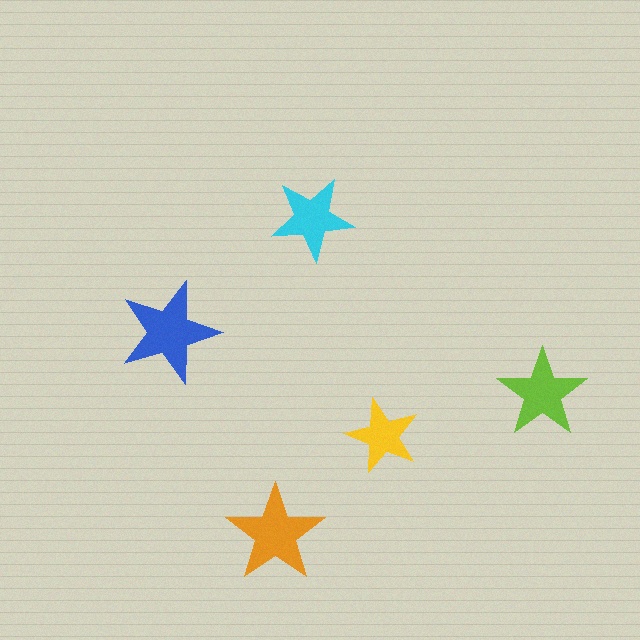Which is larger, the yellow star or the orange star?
The orange one.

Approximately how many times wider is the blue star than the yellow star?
About 1.5 times wider.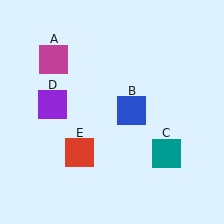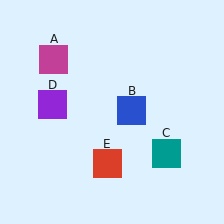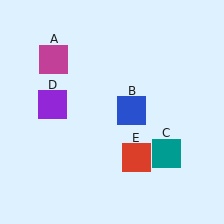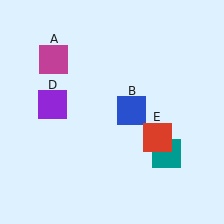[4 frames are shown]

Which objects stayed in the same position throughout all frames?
Magenta square (object A) and blue square (object B) and teal square (object C) and purple square (object D) remained stationary.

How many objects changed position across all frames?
1 object changed position: red square (object E).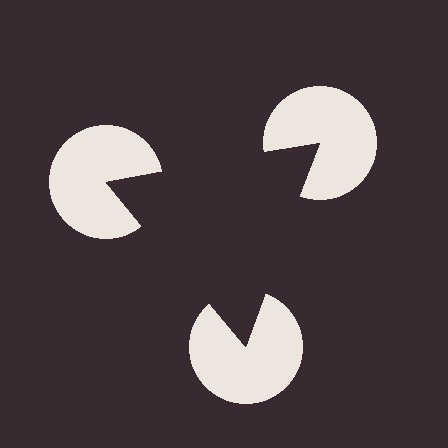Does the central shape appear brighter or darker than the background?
It typically appears slightly darker than the background, even though no actual brightness change is drawn.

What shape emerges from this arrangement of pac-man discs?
An illusory triangle — its edges are inferred from the aligned wedge cuts in the pac-man discs, not physically drawn.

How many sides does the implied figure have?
3 sides.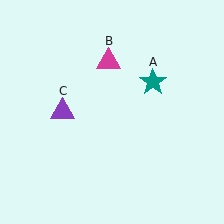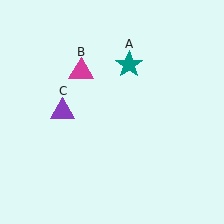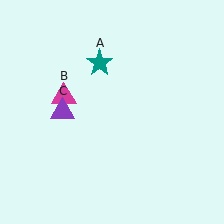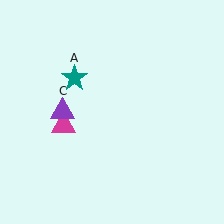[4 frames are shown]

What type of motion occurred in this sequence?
The teal star (object A), magenta triangle (object B) rotated counterclockwise around the center of the scene.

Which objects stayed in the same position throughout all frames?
Purple triangle (object C) remained stationary.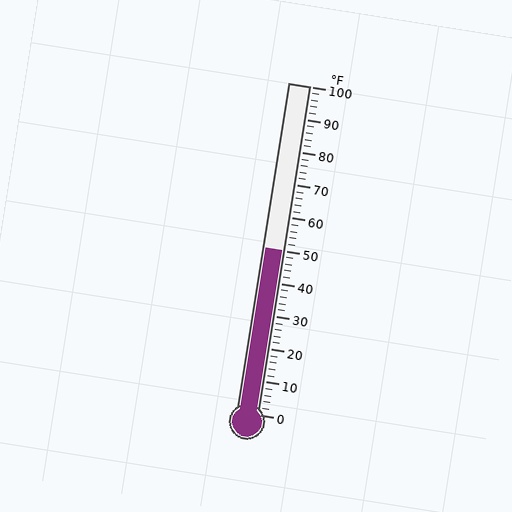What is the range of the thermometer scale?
The thermometer scale ranges from 0°F to 100°F.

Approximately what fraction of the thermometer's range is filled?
The thermometer is filled to approximately 50% of its range.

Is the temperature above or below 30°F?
The temperature is above 30°F.